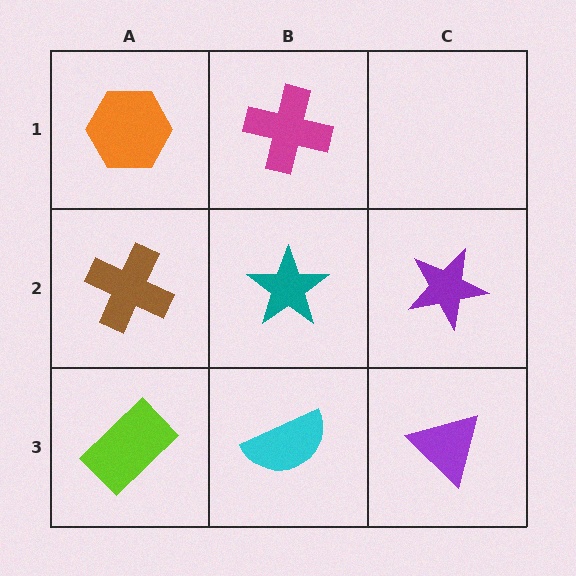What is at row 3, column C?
A purple triangle.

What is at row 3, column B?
A cyan semicircle.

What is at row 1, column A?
An orange hexagon.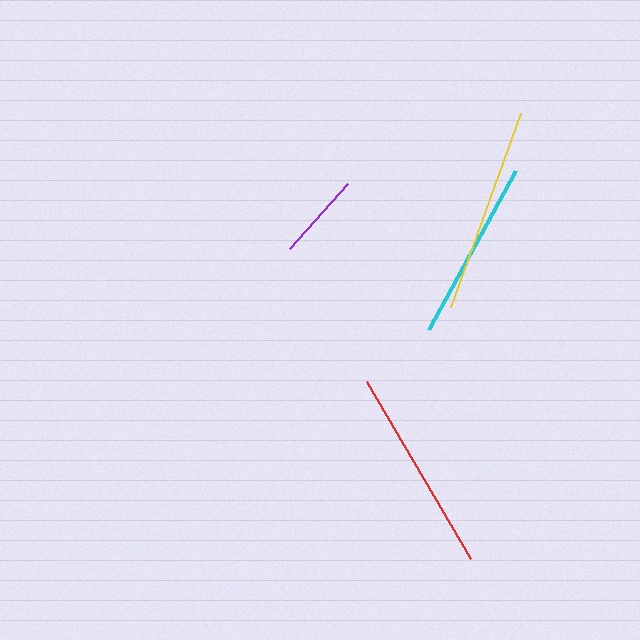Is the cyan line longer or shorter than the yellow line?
The yellow line is longer than the cyan line.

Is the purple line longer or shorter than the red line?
The red line is longer than the purple line.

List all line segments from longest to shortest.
From longest to shortest: yellow, red, cyan, purple.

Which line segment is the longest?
The yellow line is the longest at approximately 206 pixels.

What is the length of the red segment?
The red segment is approximately 205 pixels long.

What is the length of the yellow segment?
The yellow segment is approximately 206 pixels long.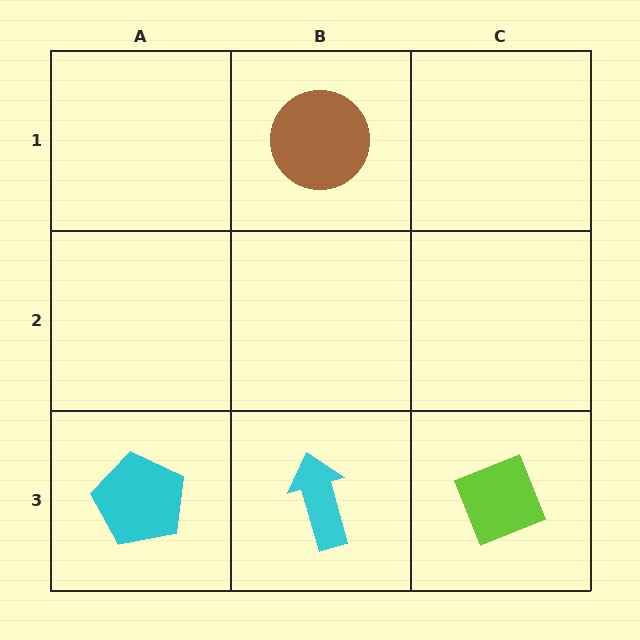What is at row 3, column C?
A lime diamond.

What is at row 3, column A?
A cyan pentagon.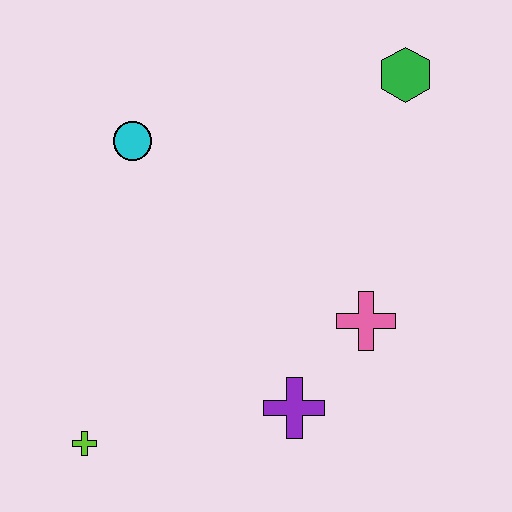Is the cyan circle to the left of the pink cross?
Yes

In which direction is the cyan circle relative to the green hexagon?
The cyan circle is to the left of the green hexagon.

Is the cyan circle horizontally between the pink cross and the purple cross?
No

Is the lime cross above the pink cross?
No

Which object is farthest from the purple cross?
The green hexagon is farthest from the purple cross.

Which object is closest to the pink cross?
The purple cross is closest to the pink cross.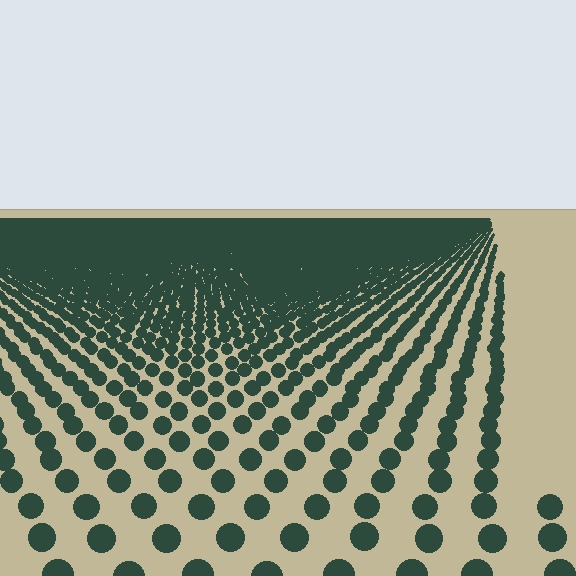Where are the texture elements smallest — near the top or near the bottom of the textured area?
Near the top.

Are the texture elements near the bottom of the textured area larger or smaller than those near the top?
Larger. Near the bottom, elements are closer to the viewer and appear at a bigger on-screen size.